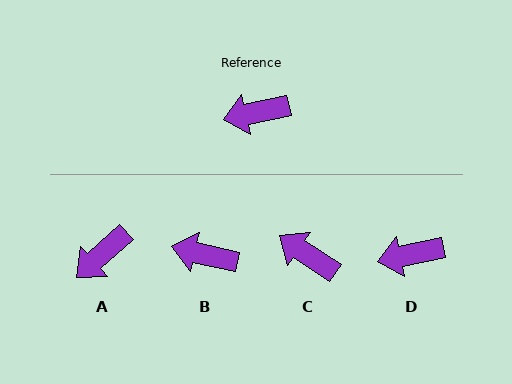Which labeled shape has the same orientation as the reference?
D.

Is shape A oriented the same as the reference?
No, it is off by about 31 degrees.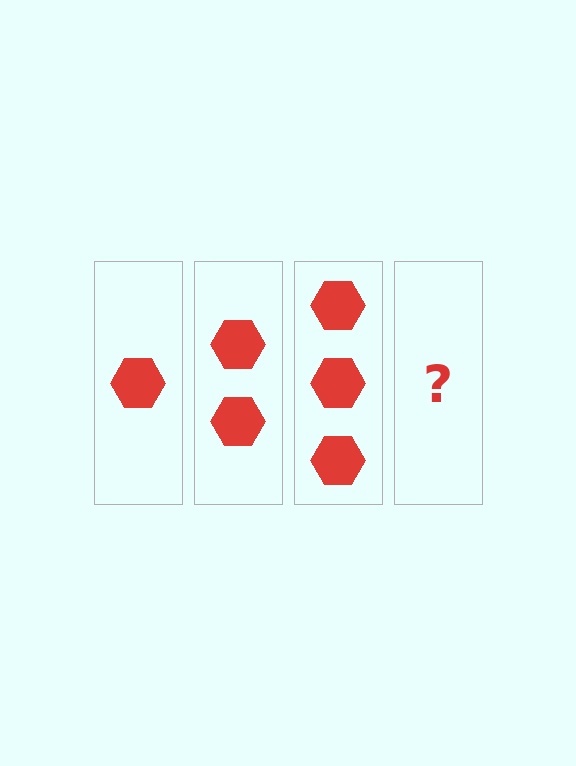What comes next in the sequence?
The next element should be 4 hexagons.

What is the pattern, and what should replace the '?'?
The pattern is that each step adds one more hexagon. The '?' should be 4 hexagons.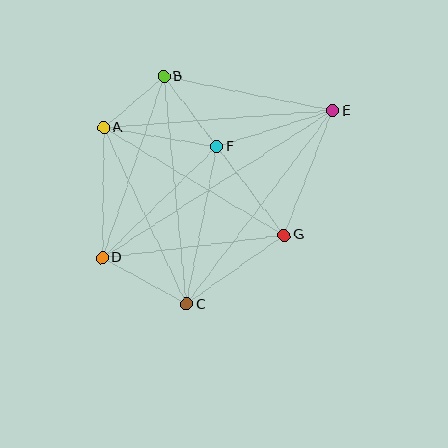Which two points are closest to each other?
Points A and B are closest to each other.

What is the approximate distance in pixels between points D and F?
The distance between D and F is approximately 160 pixels.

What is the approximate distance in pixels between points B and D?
The distance between B and D is approximately 191 pixels.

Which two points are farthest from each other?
Points D and E are farthest from each other.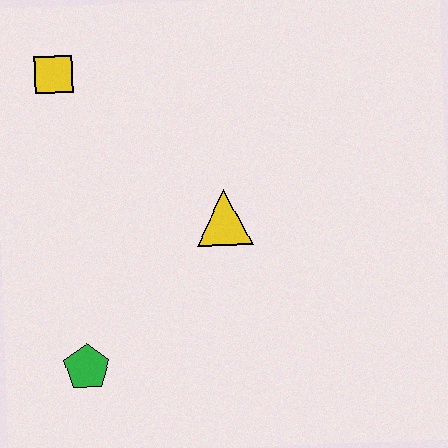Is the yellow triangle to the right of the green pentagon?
Yes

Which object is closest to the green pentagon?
The yellow triangle is closest to the green pentagon.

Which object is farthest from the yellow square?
The green pentagon is farthest from the yellow square.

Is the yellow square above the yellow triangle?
Yes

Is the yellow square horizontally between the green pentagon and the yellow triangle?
No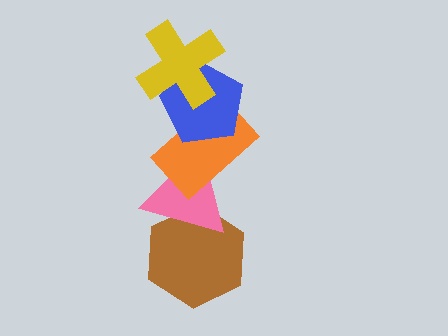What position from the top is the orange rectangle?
The orange rectangle is 3rd from the top.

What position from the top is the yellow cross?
The yellow cross is 1st from the top.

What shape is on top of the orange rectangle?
The blue pentagon is on top of the orange rectangle.